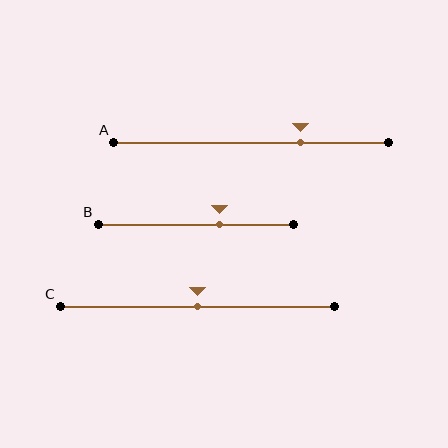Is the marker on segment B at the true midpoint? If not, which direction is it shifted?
No, the marker on segment B is shifted to the right by about 12% of the segment length.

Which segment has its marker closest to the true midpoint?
Segment C has its marker closest to the true midpoint.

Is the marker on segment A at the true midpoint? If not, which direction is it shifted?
No, the marker on segment A is shifted to the right by about 18% of the segment length.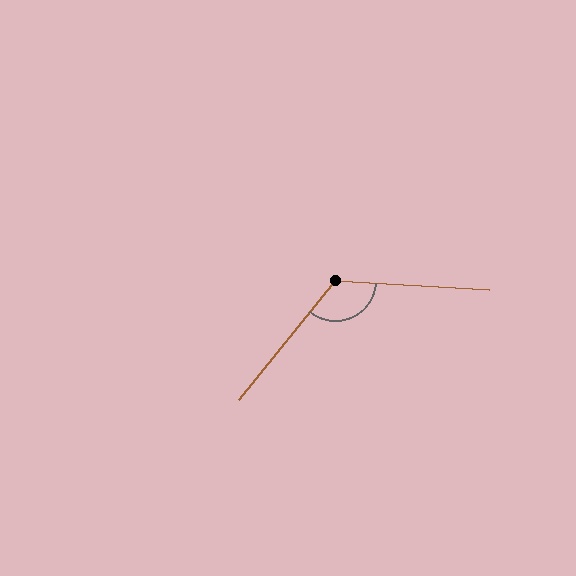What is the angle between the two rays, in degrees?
Approximately 125 degrees.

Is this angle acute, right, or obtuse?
It is obtuse.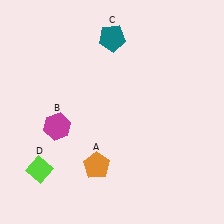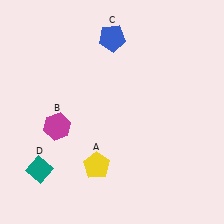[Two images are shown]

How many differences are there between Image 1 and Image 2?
There are 3 differences between the two images.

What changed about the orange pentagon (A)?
In Image 1, A is orange. In Image 2, it changed to yellow.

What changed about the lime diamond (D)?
In Image 1, D is lime. In Image 2, it changed to teal.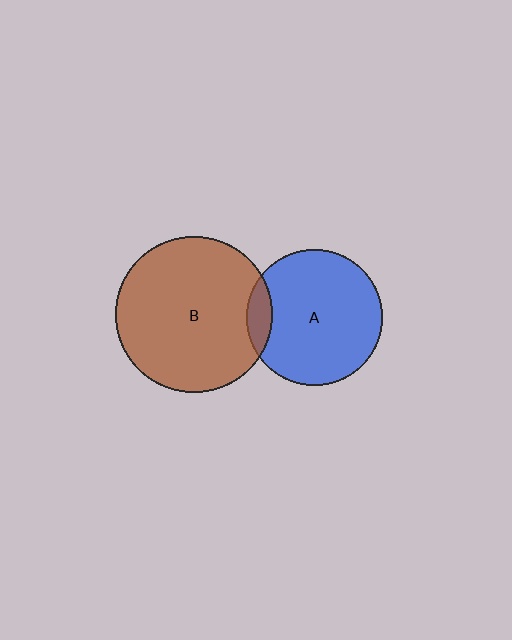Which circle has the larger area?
Circle B (brown).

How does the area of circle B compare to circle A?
Approximately 1.3 times.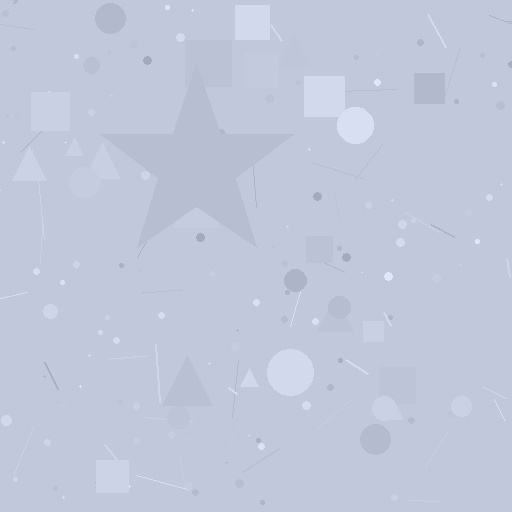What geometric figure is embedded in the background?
A star is embedded in the background.